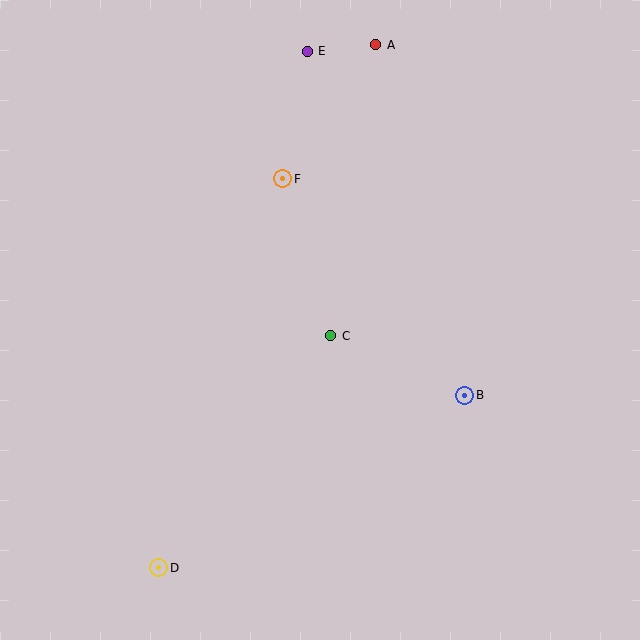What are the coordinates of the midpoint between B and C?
The midpoint between B and C is at (398, 365).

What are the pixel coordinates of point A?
Point A is at (376, 45).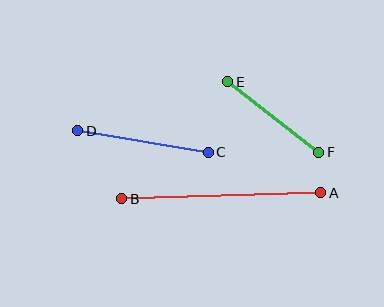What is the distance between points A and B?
The distance is approximately 199 pixels.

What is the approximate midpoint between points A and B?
The midpoint is at approximately (221, 196) pixels.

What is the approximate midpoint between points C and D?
The midpoint is at approximately (143, 142) pixels.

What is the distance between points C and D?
The distance is approximately 133 pixels.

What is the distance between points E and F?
The distance is approximately 115 pixels.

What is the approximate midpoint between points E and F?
The midpoint is at approximately (273, 117) pixels.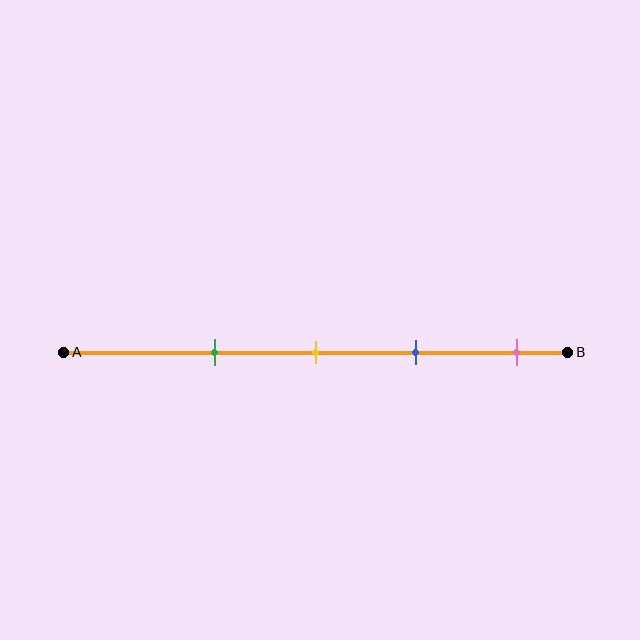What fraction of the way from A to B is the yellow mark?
The yellow mark is approximately 50% (0.5) of the way from A to B.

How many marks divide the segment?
There are 4 marks dividing the segment.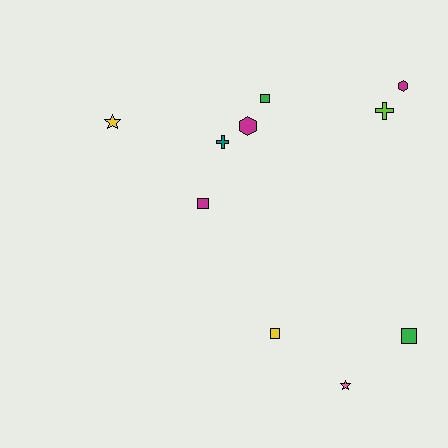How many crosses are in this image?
There are 2 crosses.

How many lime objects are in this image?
There is 1 lime object.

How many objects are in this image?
There are 10 objects.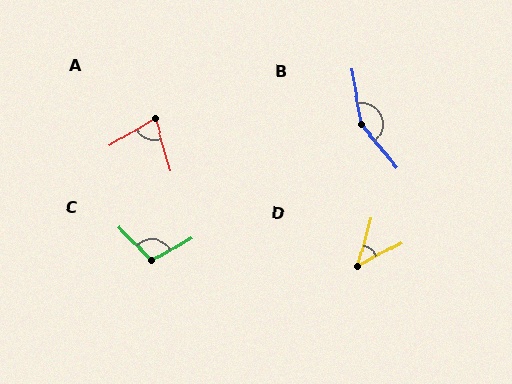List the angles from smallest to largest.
D (46°), A (74°), C (105°), B (150°).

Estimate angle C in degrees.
Approximately 105 degrees.